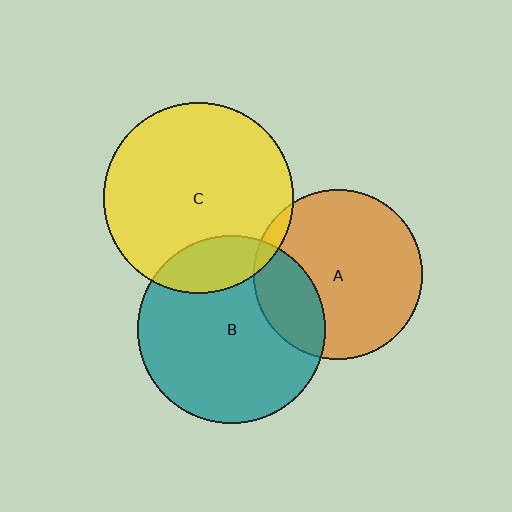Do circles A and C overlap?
Yes.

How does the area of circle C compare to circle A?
Approximately 1.3 times.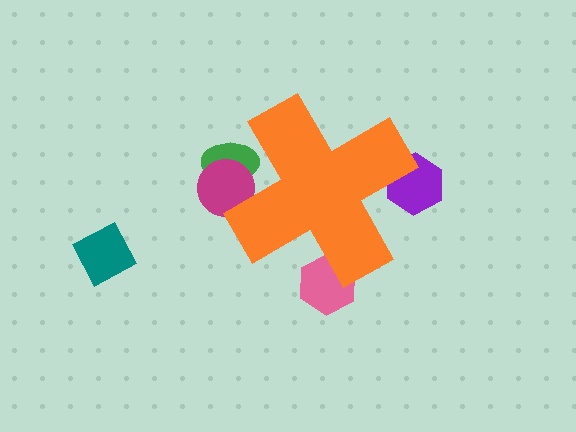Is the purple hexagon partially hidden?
Yes, the purple hexagon is partially hidden behind the orange cross.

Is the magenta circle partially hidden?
Yes, the magenta circle is partially hidden behind the orange cross.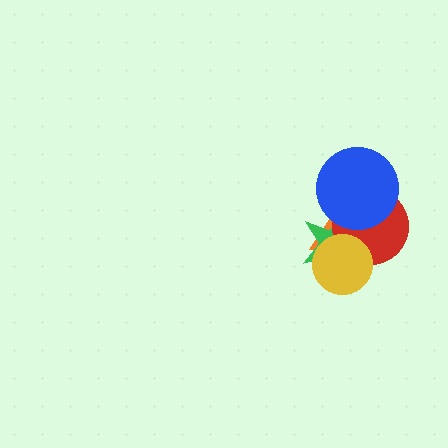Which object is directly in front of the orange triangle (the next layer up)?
The green star is directly in front of the orange triangle.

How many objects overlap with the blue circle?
3 objects overlap with the blue circle.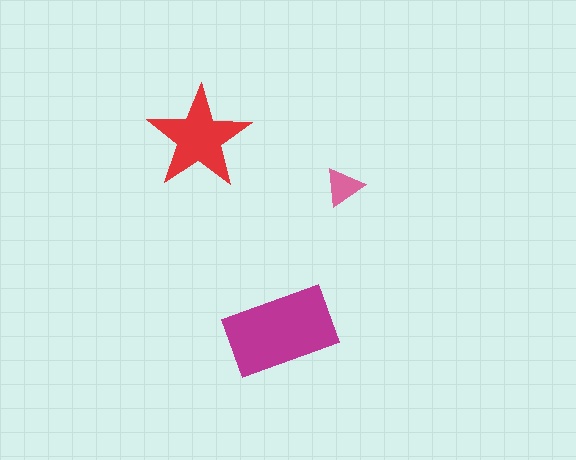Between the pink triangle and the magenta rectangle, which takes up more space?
The magenta rectangle.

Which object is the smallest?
The pink triangle.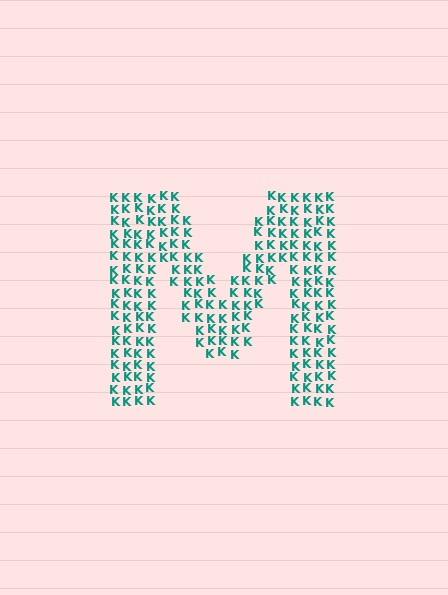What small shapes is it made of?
It is made of small letter K's.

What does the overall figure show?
The overall figure shows the letter M.